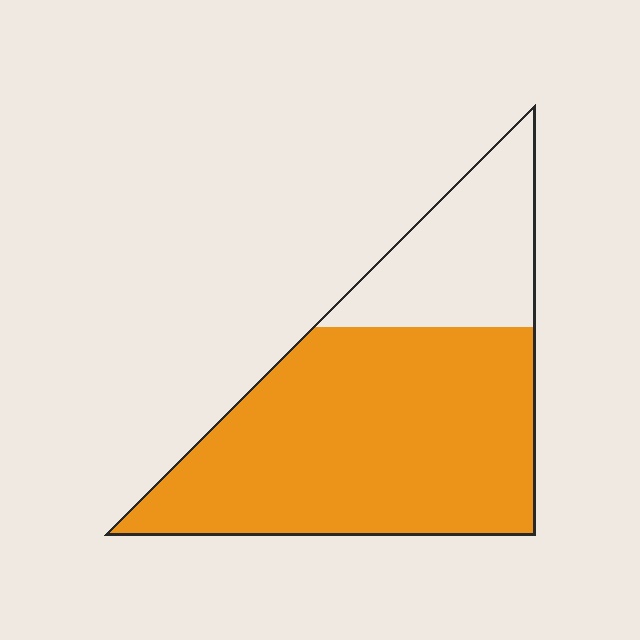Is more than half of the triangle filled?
Yes.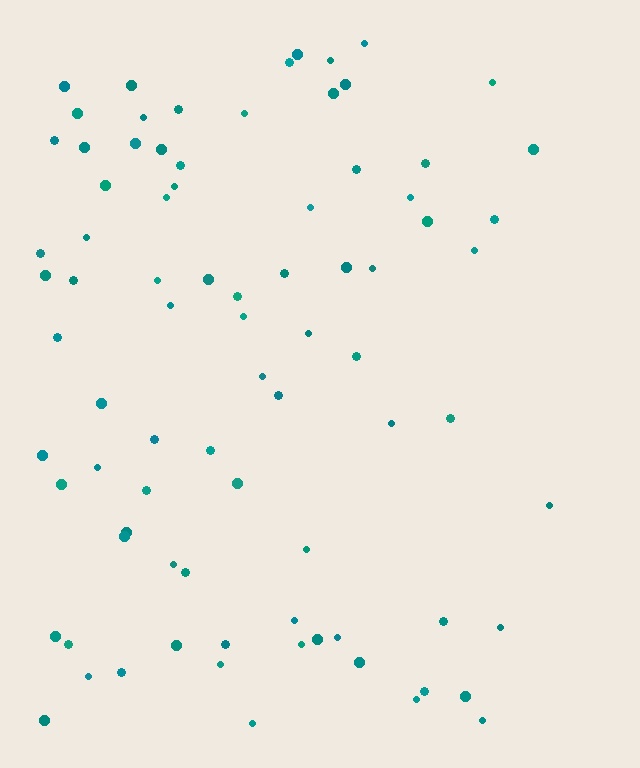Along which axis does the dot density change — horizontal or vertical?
Horizontal.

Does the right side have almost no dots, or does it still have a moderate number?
Still a moderate number, just noticeably fewer than the left.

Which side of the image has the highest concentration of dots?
The left.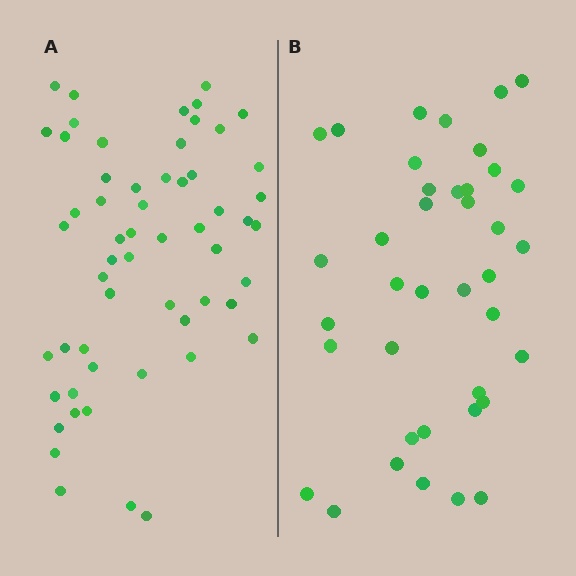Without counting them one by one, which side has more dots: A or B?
Region A (the left region) has more dots.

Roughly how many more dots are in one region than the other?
Region A has approximately 20 more dots than region B.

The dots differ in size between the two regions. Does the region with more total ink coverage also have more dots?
No. Region B has more total ink coverage because its dots are larger, but region A actually contains more individual dots. Total area can be misleading — the number of items is what matters here.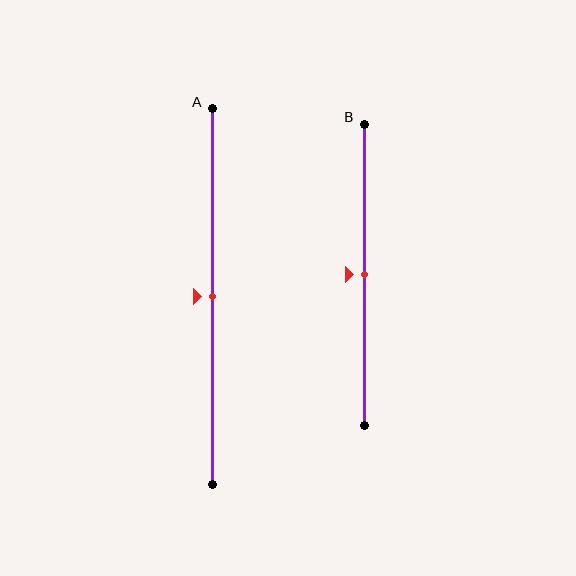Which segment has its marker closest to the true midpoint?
Segment A has its marker closest to the true midpoint.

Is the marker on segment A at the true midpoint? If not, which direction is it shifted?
Yes, the marker on segment A is at the true midpoint.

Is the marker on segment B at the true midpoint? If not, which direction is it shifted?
Yes, the marker on segment B is at the true midpoint.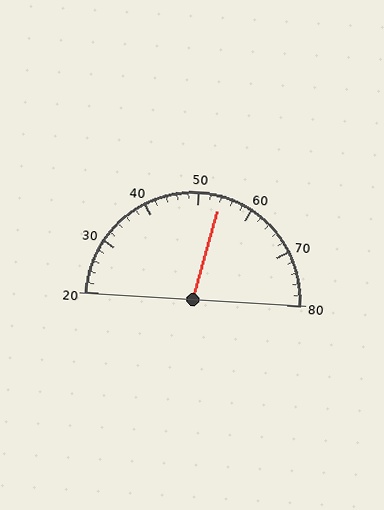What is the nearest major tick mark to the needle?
The nearest major tick mark is 50.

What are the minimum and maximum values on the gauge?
The gauge ranges from 20 to 80.